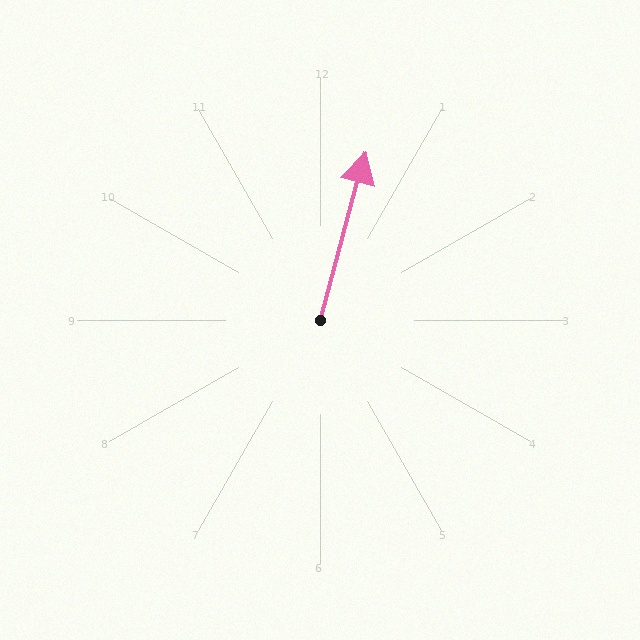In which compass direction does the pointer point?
North.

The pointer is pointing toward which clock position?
Roughly 1 o'clock.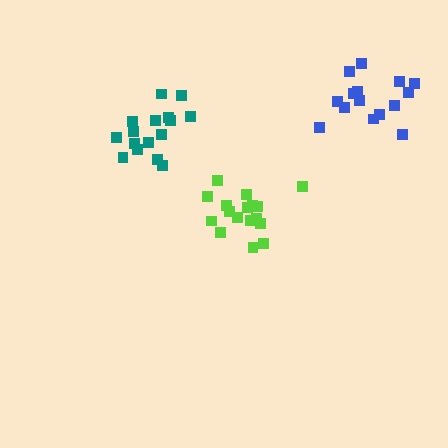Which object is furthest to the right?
The blue cluster is rightmost.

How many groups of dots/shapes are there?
There are 3 groups.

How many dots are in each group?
Group 1: 17 dots, Group 2: 16 dots, Group 3: 16 dots (49 total).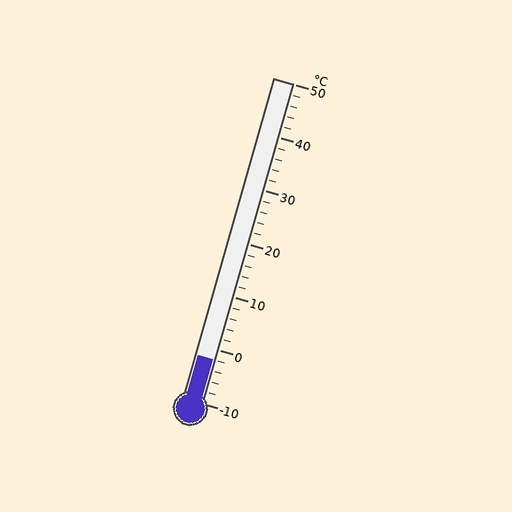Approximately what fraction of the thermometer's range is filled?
The thermometer is filled to approximately 15% of its range.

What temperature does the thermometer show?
The thermometer shows approximately -2°C.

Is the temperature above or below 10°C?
The temperature is below 10°C.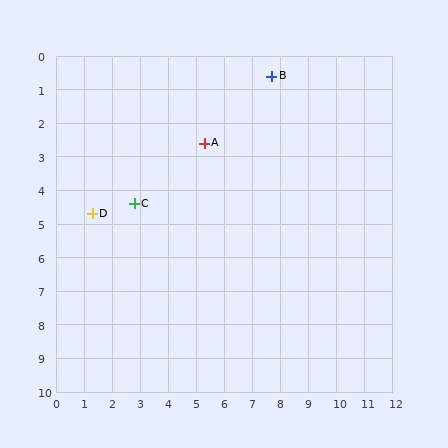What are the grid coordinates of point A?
Point A is at approximately (5.3, 2.6).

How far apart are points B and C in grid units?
Points B and C are about 6.2 grid units apart.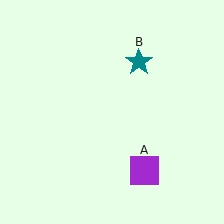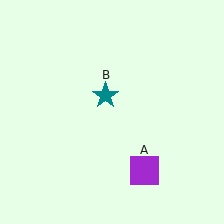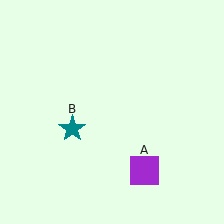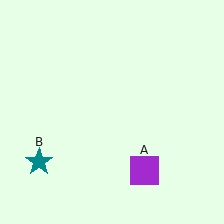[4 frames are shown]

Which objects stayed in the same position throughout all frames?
Purple square (object A) remained stationary.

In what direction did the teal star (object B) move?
The teal star (object B) moved down and to the left.